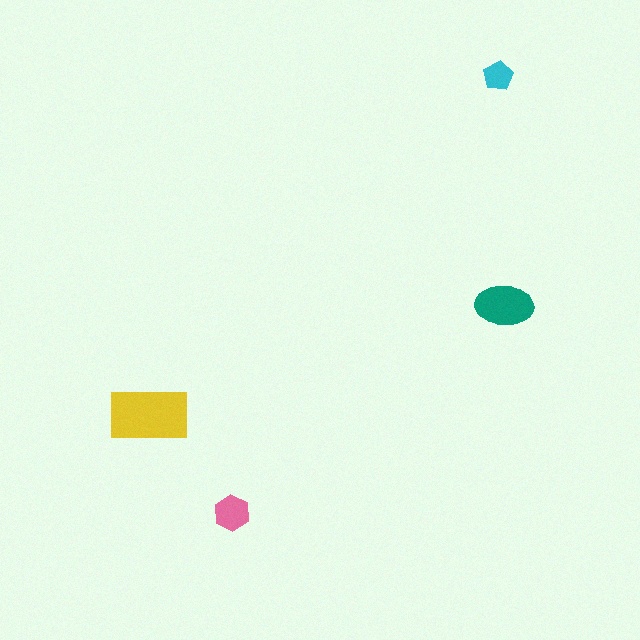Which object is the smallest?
The cyan pentagon.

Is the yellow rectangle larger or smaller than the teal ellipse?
Larger.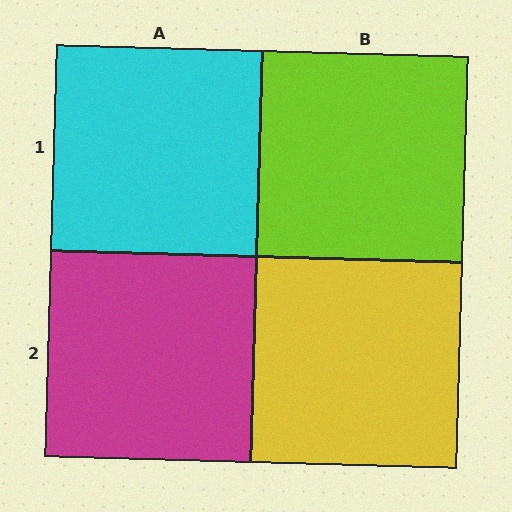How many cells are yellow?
1 cell is yellow.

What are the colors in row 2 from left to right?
Magenta, yellow.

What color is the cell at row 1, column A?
Cyan.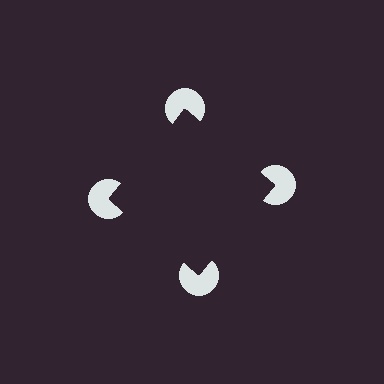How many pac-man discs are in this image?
There are 4 — one at each vertex of the illusory square.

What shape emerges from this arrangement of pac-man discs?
An illusory square — its edges are inferred from the aligned wedge cuts in the pac-man discs, not physically drawn.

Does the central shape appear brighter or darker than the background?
It typically appears slightly darker than the background, even though no actual brightness change is drawn.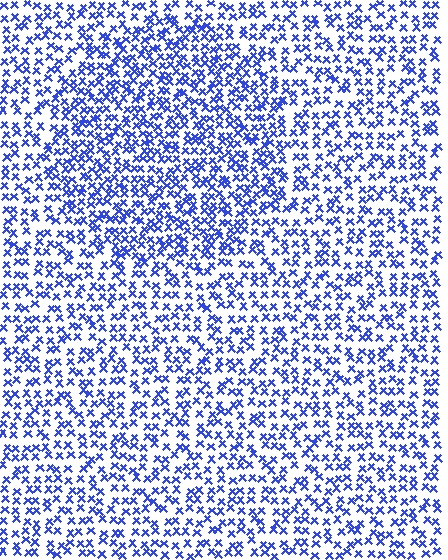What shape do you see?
I see a circle.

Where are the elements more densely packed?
The elements are more densely packed inside the circle boundary.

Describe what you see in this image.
The image contains small blue elements arranged at two different densities. A circle-shaped region is visible where the elements are more densely packed than the surrounding area.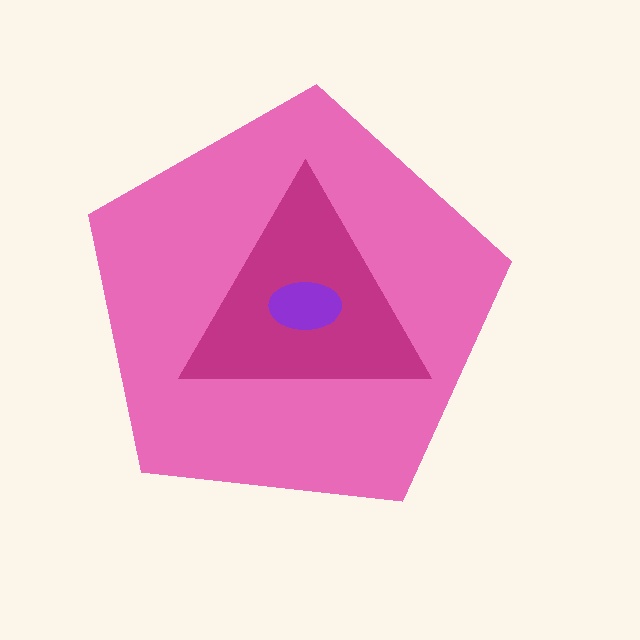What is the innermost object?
The purple ellipse.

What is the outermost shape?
The pink pentagon.